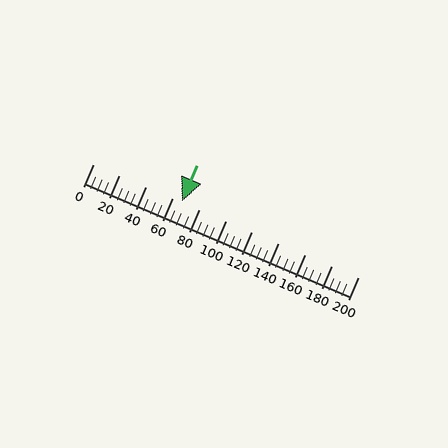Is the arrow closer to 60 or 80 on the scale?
The arrow is closer to 60.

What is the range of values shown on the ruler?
The ruler shows values from 0 to 200.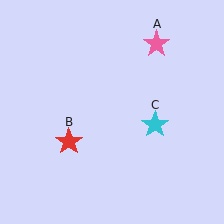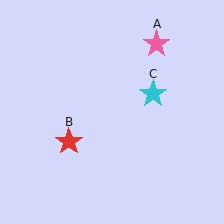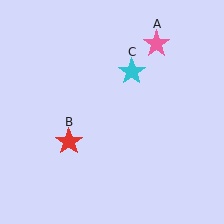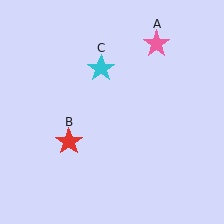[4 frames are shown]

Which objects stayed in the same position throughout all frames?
Pink star (object A) and red star (object B) remained stationary.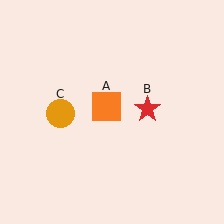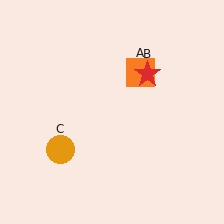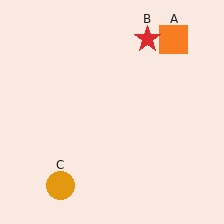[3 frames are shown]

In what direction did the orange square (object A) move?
The orange square (object A) moved up and to the right.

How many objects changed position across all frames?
3 objects changed position: orange square (object A), red star (object B), orange circle (object C).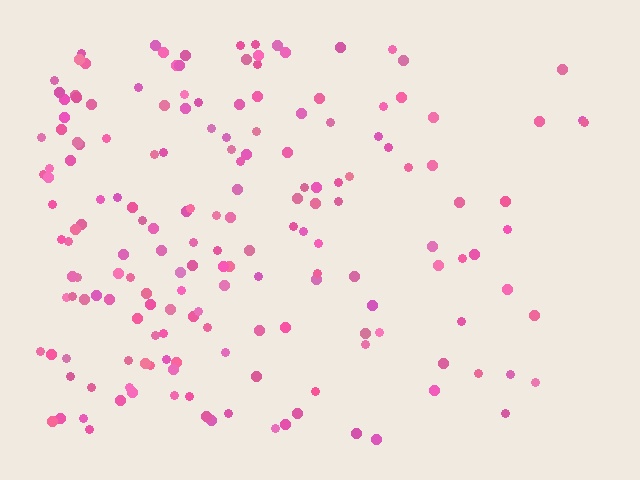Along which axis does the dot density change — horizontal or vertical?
Horizontal.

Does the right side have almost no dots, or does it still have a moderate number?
Still a moderate number, just noticeably fewer than the left.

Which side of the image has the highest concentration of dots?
The left.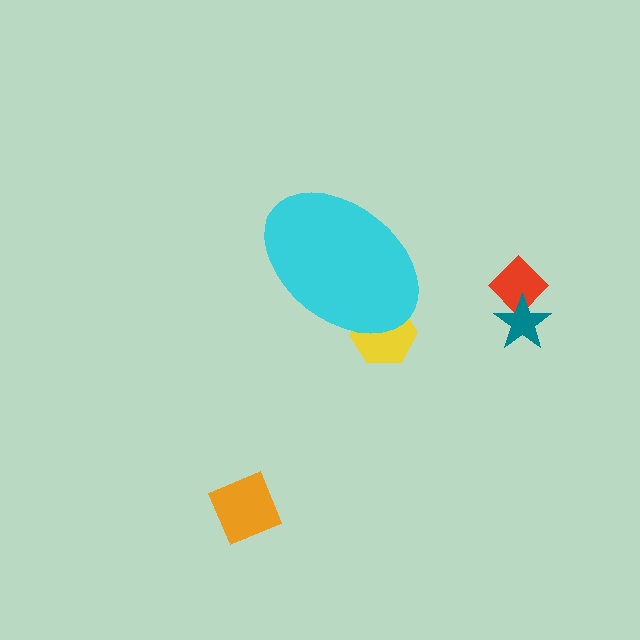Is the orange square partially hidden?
No, the orange square is fully visible.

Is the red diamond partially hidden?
No, the red diamond is fully visible.